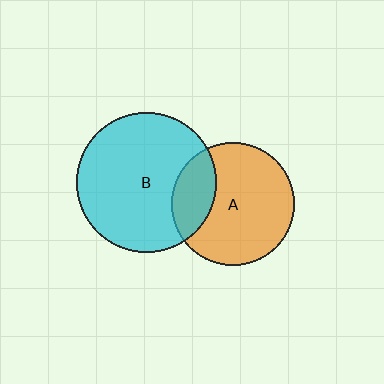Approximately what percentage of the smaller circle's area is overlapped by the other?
Approximately 25%.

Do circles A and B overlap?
Yes.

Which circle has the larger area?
Circle B (cyan).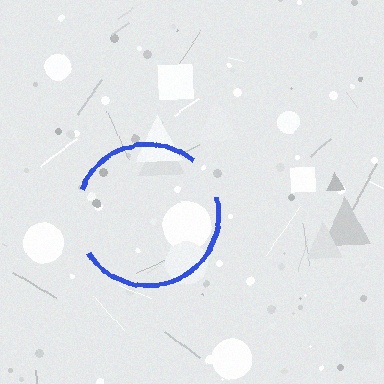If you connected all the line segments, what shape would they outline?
They would outline a circle.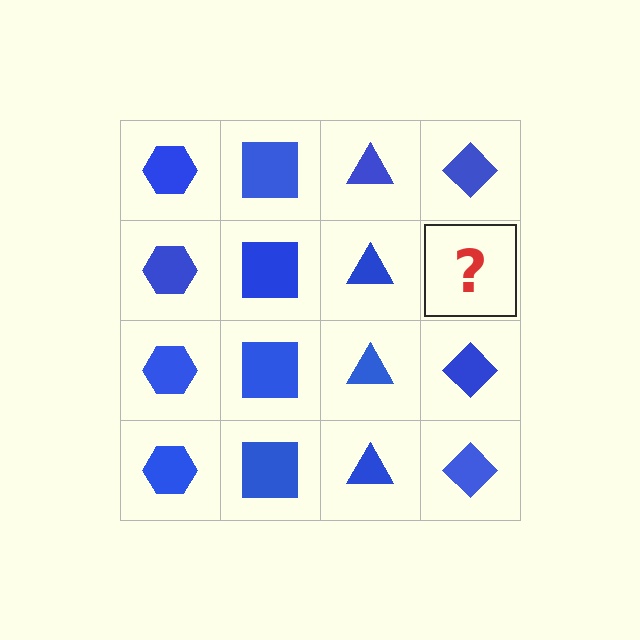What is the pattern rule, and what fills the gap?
The rule is that each column has a consistent shape. The gap should be filled with a blue diamond.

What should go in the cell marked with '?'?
The missing cell should contain a blue diamond.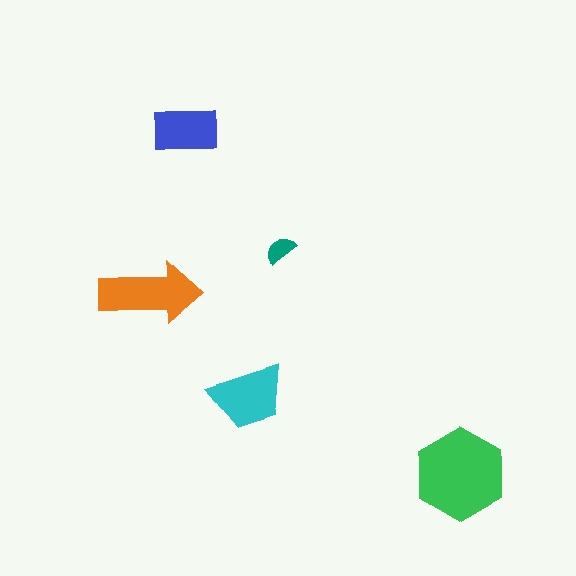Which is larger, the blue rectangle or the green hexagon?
The green hexagon.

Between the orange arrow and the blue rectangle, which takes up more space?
The orange arrow.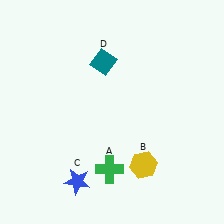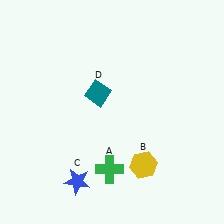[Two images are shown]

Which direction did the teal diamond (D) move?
The teal diamond (D) moved down.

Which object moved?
The teal diamond (D) moved down.